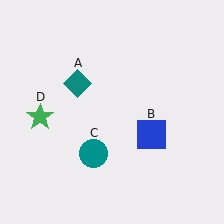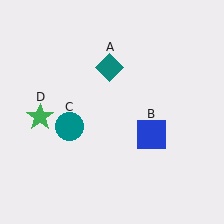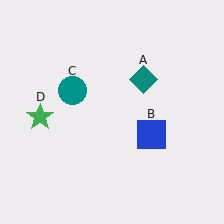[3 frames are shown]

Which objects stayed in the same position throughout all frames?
Blue square (object B) and green star (object D) remained stationary.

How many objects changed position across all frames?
2 objects changed position: teal diamond (object A), teal circle (object C).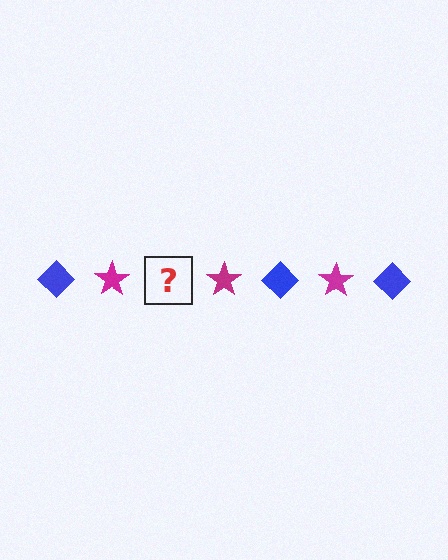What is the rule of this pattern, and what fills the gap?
The rule is that the pattern alternates between blue diamond and magenta star. The gap should be filled with a blue diamond.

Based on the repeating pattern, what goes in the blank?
The blank should be a blue diamond.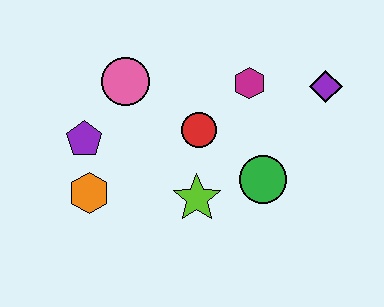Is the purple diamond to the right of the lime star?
Yes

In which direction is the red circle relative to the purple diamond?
The red circle is to the left of the purple diamond.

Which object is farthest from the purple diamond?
The orange hexagon is farthest from the purple diamond.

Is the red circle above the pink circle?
No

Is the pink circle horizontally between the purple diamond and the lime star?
No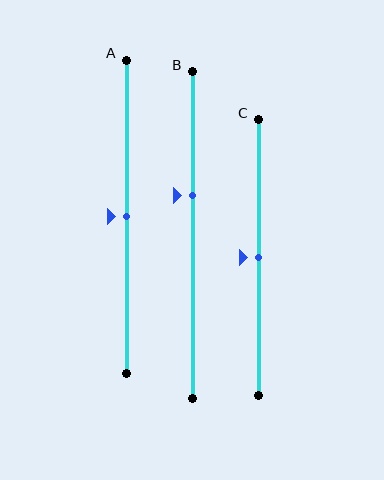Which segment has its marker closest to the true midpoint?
Segment A has its marker closest to the true midpoint.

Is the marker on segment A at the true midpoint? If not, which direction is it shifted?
Yes, the marker on segment A is at the true midpoint.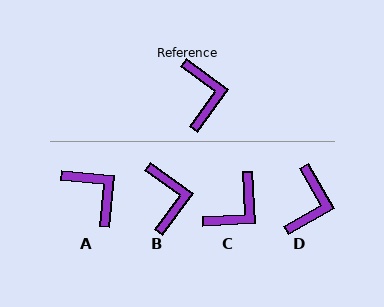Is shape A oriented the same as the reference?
No, it is off by about 31 degrees.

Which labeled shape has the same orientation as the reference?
B.